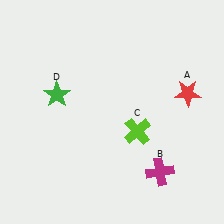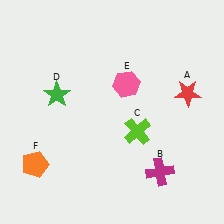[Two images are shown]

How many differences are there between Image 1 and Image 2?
There are 2 differences between the two images.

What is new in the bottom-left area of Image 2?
An orange pentagon (F) was added in the bottom-left area of Image 2.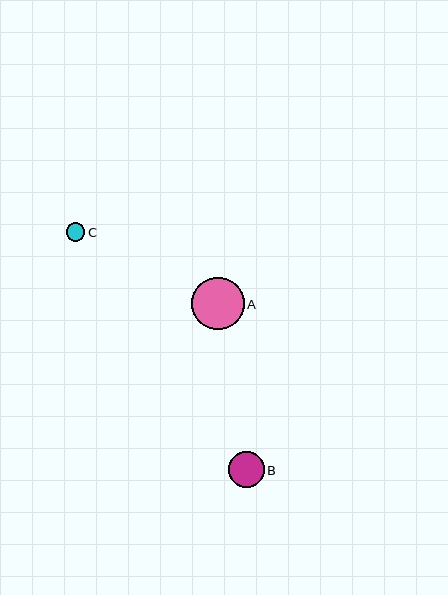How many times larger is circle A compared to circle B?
Circle A is approximately 1.5 times the size of circle B.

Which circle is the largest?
Circle A is the largest with a size of approximately 52 pixels.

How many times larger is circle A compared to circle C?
Circle A is approximately 2.8 times the size of circle C.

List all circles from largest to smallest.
From largest to smallest: A, B, C.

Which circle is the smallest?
Circle C is the smallest with a size of approximately 19 pixels.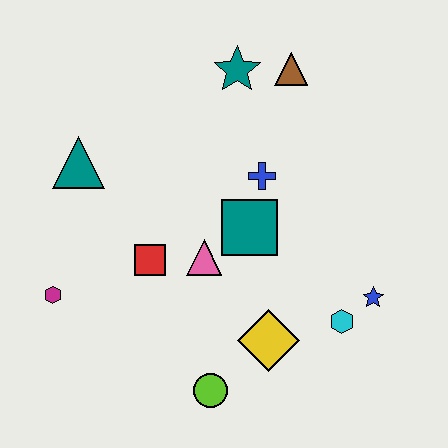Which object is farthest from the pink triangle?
The brown triangle is farthest from the pink triangle.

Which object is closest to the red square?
The pink triangle is closest to the red square.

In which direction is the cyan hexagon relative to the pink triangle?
The cyan hexagon is to the right of the pink triangle.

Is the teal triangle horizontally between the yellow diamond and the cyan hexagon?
No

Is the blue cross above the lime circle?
Yes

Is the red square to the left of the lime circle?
Yes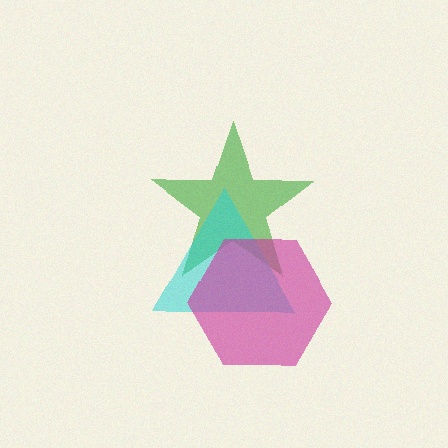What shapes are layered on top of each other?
The layered shapes are: a green star, a cyan triangle, a magenta hexagon.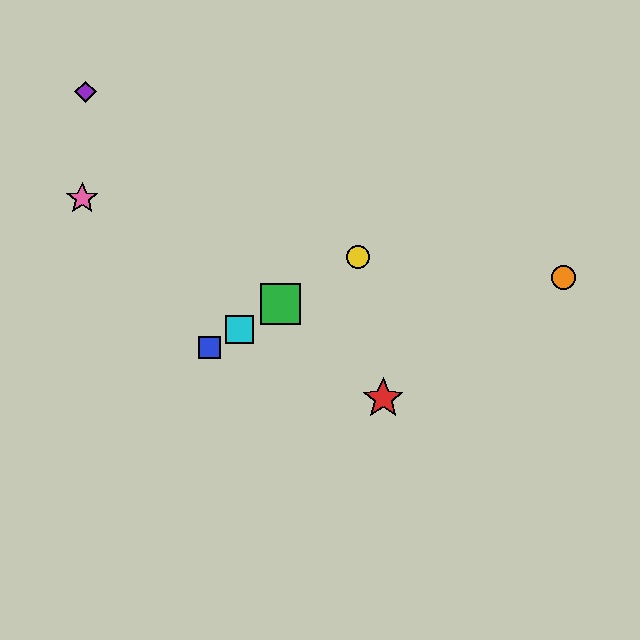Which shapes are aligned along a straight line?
The blue square, the green square, the yellow circle, the cyan square are aligned along a straight line.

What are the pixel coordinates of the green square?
The green square is at (281, 304).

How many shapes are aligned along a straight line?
4 shapes (the blue square, the green square, the yellow circle, the cyan square) are aligned along a straight line.